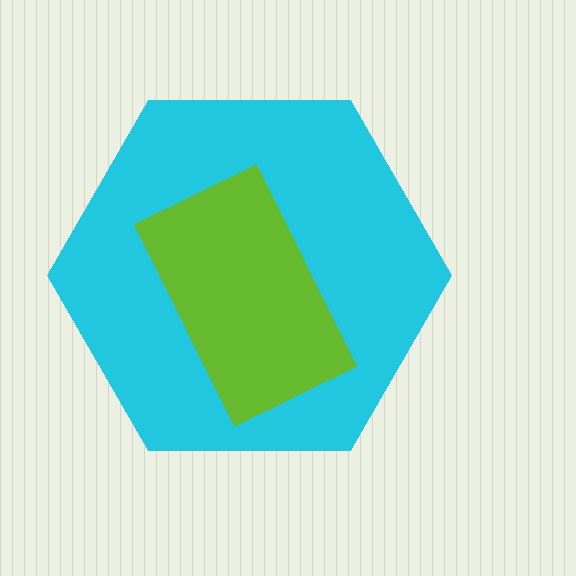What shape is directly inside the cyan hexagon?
The lime rectangle.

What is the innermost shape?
The lime rectangle.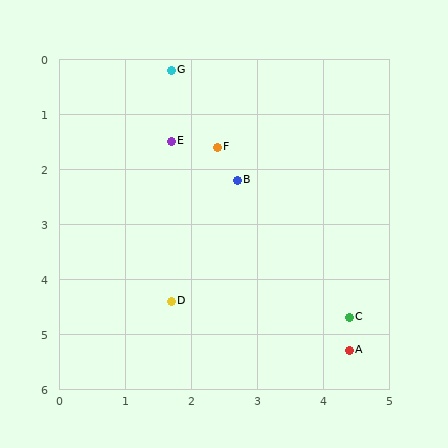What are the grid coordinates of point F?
Point F is at approximately (2.4, 1.6).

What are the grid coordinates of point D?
Point D is at approximately (1.7, 4.4).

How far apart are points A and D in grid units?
Points A and D are about 2.8 grid units apart.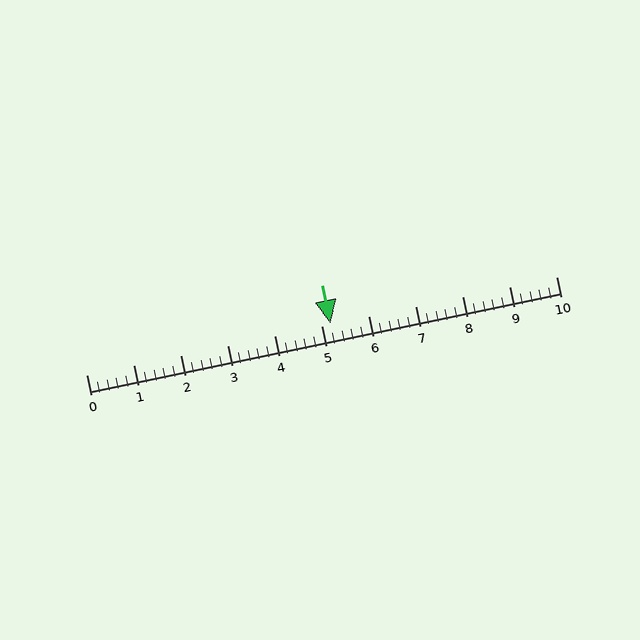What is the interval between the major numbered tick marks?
The major tick marks are spaced 1 units apart.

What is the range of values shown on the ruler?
The ruler shows values from 0 to 10.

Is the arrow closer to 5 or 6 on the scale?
The arrow is closer to 5.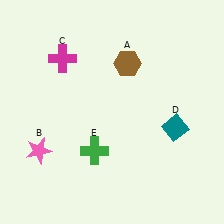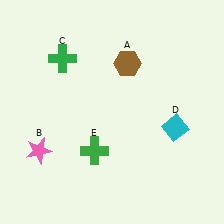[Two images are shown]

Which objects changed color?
C changed from magenta to green. D changed from teal to cyan.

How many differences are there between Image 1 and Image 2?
There are 2 differences between the two images.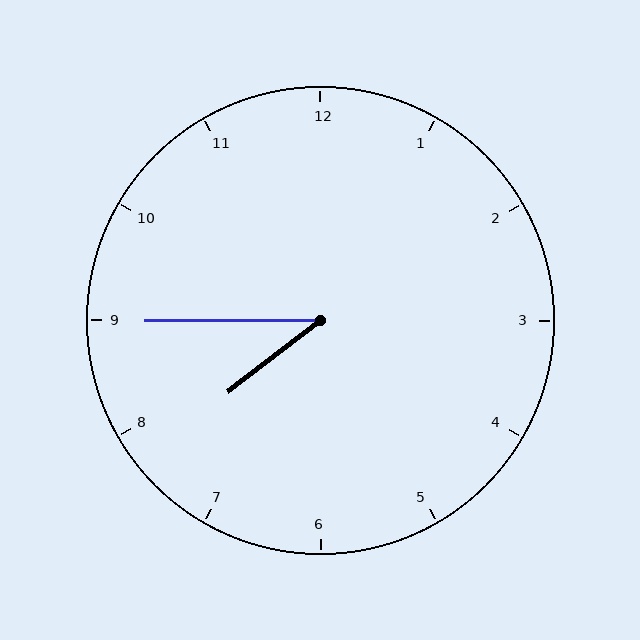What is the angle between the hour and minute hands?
Approximately 38 degrees.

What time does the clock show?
7:45.